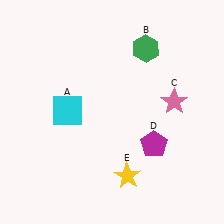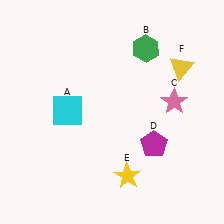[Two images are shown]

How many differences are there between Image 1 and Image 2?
There is 1 difference between the two images.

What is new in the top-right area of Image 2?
A yellow triangle (F) was added in the top-right area of Image 2.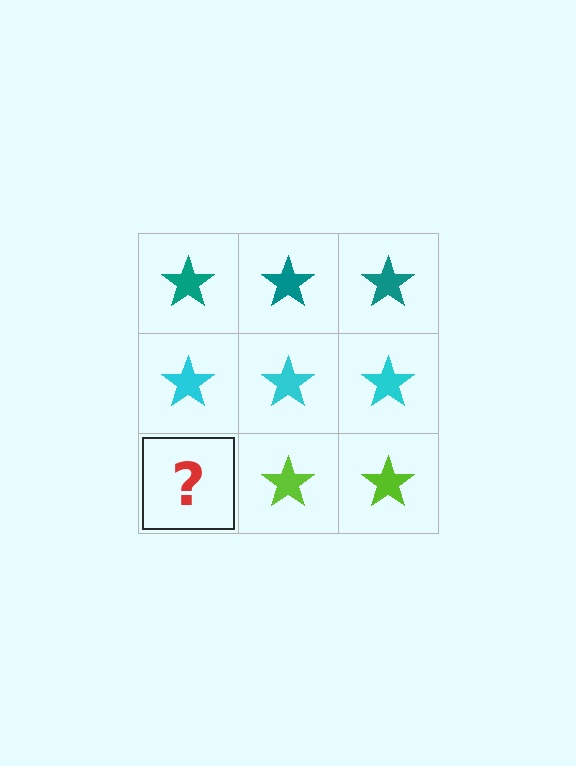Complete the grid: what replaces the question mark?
The question mark should be replaced with a lime star.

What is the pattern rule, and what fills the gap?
The rule is that each row has a consistent color. The gap should be filled with a lime star.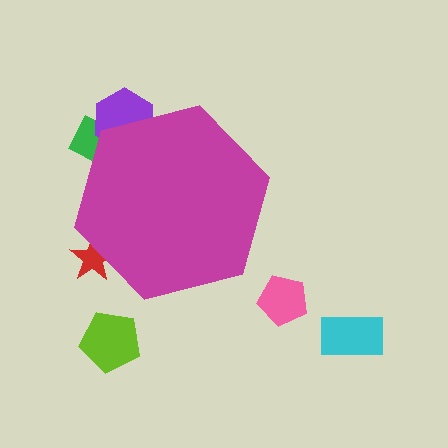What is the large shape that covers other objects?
A magenta hexagon.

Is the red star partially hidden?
Yes, the red star is partially hidden behind the magenta hexagon.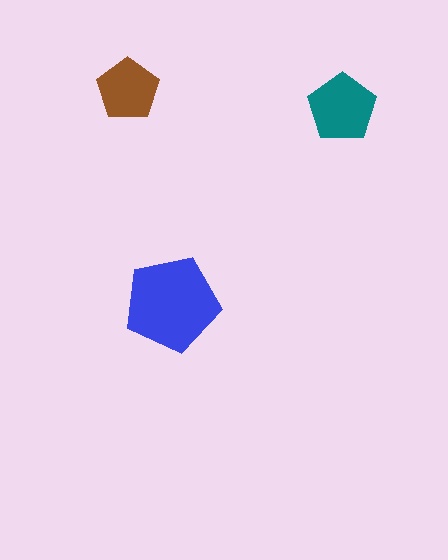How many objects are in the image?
There are 3 objects in the image.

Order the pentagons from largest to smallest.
the blue one, the teal one, the brown one.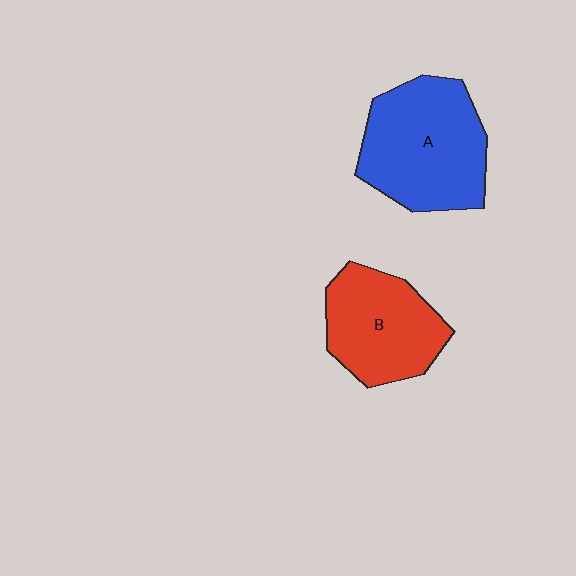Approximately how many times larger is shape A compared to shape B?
Approximately 1.3 times.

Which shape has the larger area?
Shape A (blue).